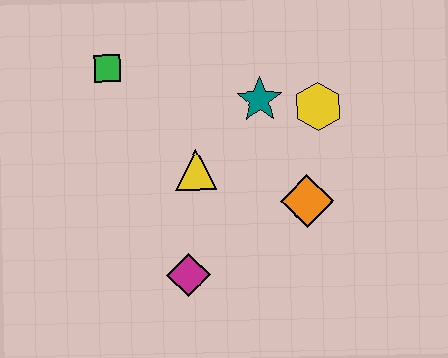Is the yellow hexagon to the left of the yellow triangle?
No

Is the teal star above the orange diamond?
Yes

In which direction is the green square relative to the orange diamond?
The green square is to the left of the orange diamond.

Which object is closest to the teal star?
The yellow hexagon is closest to the teal star.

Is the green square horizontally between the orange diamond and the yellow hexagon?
No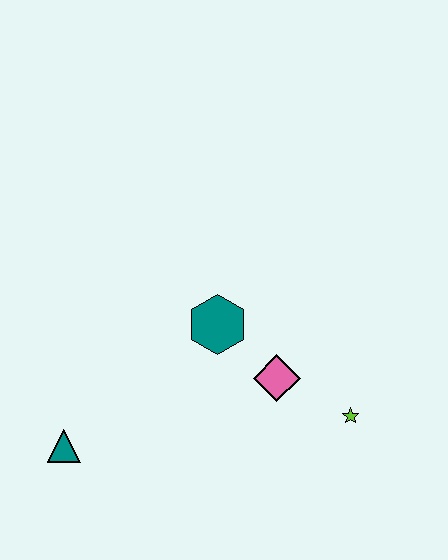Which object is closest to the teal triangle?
The teal hexagon is closest to the teal triangle.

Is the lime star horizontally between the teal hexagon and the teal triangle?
No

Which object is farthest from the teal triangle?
The lime star is farthest from the teal triangle.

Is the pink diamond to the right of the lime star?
No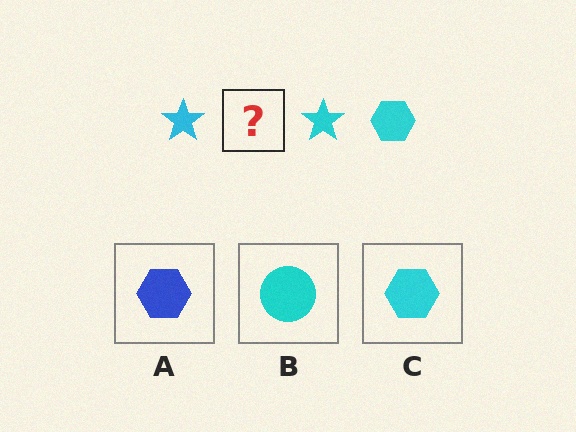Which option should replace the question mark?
Option C.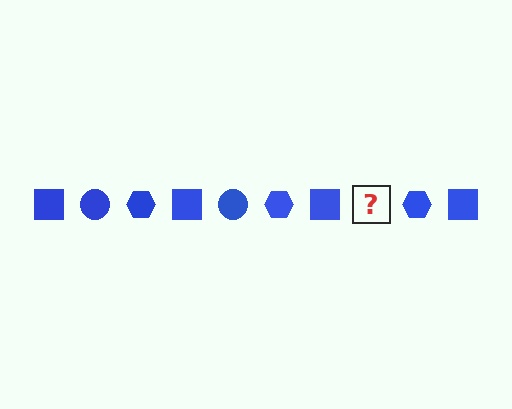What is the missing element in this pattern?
The missing element is a blue circle.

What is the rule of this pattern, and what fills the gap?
The rule is that the pattern cycles through square, circle, hexagon shapes in blue. The gap should be filled with a blue circle.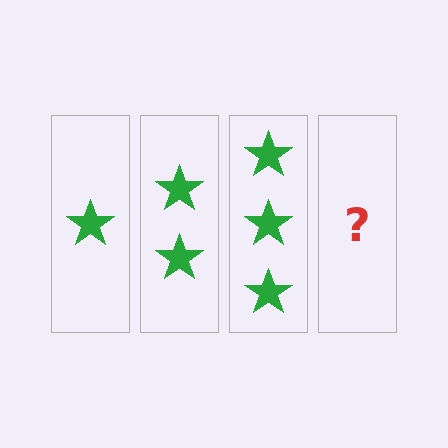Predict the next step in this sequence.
The next step is 4 stars.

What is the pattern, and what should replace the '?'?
The pattern is that each step adds one more star. The '?' should be 4 stars.